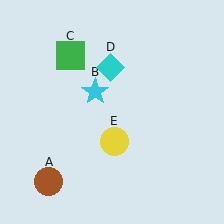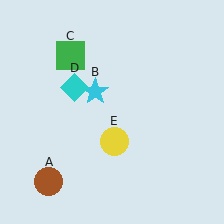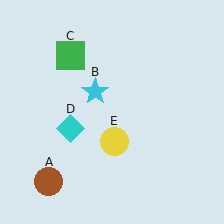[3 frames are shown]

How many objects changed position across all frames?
1 object changed position: cyan diamond (object D).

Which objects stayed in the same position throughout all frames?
Brown circle (object A) and cyan star (object B) and green square (object C) and yellow circle (object E) remained stationary.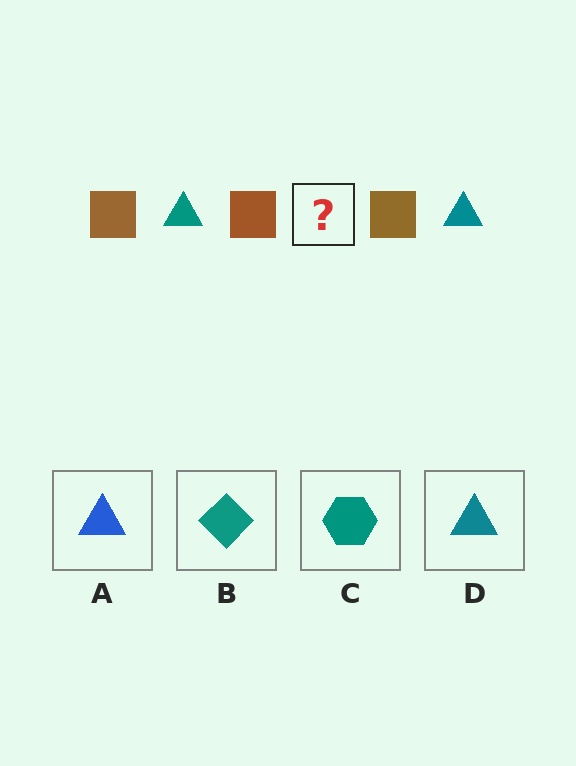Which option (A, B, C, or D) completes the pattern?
D.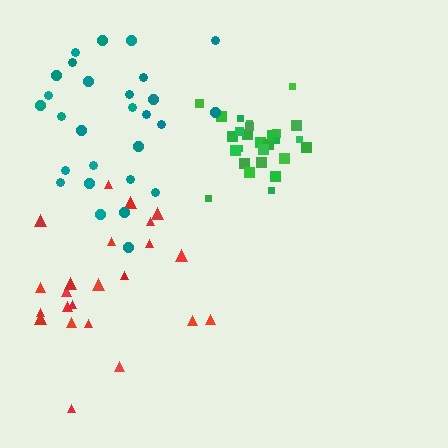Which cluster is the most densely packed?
Green.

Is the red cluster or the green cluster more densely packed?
Green.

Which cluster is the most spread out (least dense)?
Red.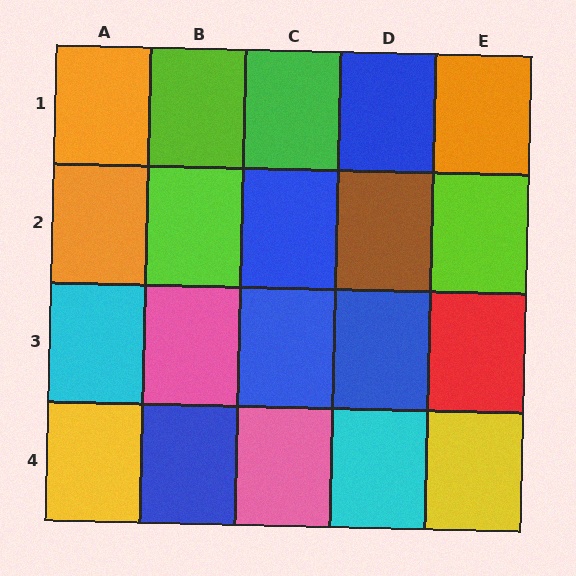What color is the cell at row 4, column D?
Cyan.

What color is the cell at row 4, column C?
Pink.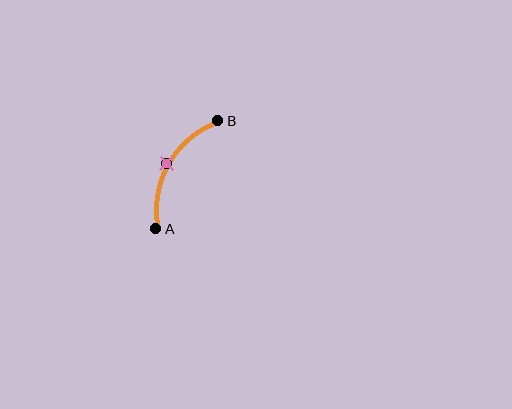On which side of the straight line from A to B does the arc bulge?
The arc bulges to the left of the straight line connecting A and B.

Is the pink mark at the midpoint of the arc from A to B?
Yes. The pink mark lies on the arc at equal arc-length from both A and B — it is the arc midpoint.